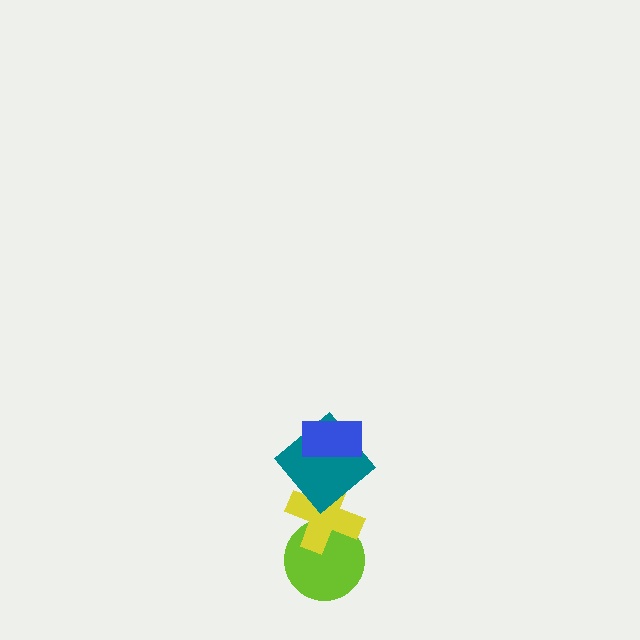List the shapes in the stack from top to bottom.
From top to bottom: the blue rectangle, the teal diamond, the yellow cross, the lime circle.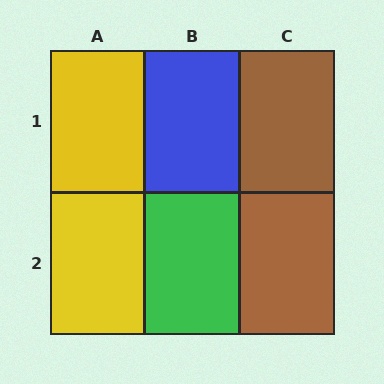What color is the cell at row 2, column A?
Yellow.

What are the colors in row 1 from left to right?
Yellow, blue, brown.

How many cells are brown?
2 cells are brown.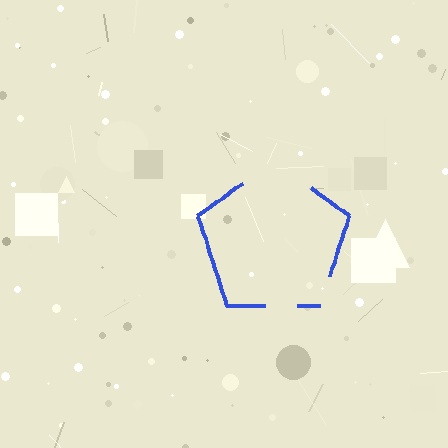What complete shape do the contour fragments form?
The contour fragments form a pentagon.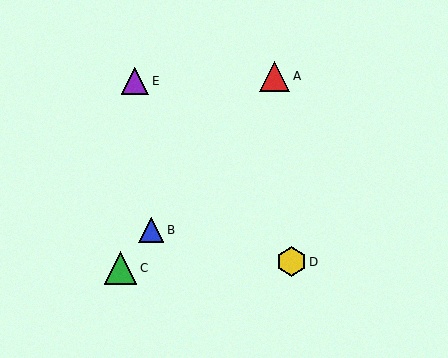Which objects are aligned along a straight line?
Objects A, B, C are aligned along a straight line.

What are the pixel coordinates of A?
Object A is at (275, 77).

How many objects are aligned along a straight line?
3 objects (A, B, C) are aligned along a straight line.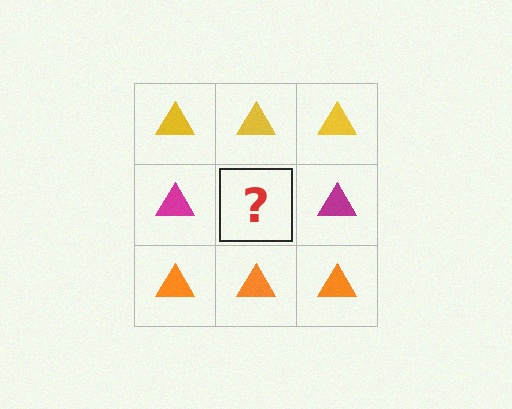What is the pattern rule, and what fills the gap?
The rule is that each row has a consistent color. The gap should be filled with a magenta triangle.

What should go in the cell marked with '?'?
The missing cell should contain a magenta triangle.